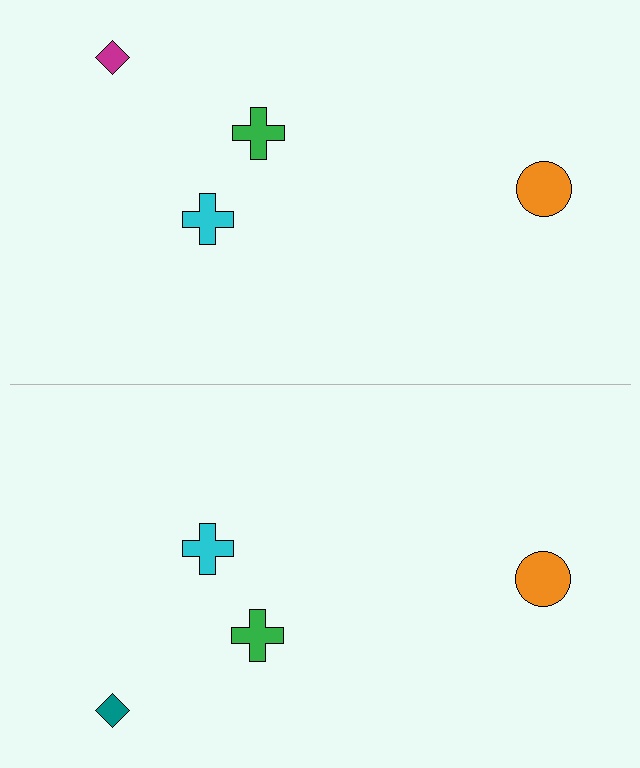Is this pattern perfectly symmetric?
No, the pattern is not perfectly symmetric. The teal diamond on the bottom side breaks the symmetry — its mirror counterpart is magenta.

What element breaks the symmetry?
The teal diamond on the bottom side breaks the symmetry — its mirror counterpart is magenta.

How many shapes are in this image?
There are 8 shapes in this image.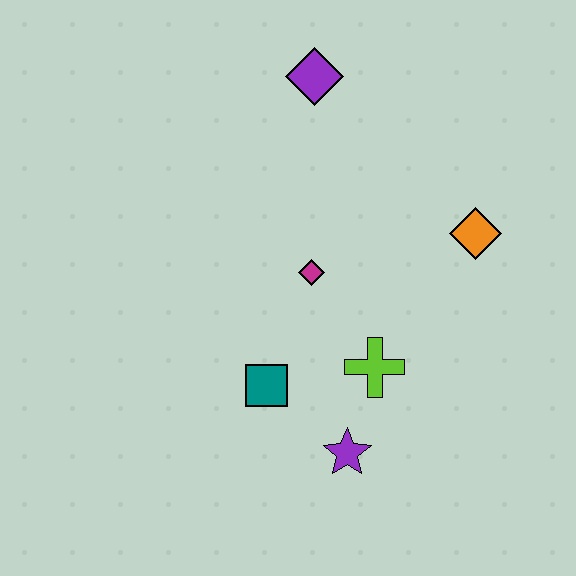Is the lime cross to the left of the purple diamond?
No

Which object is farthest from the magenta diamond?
The purple diamond is farthest from the magenta diamond.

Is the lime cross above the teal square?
Yes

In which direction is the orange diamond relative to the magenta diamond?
The orange diamond is to the right of the magenta diamond.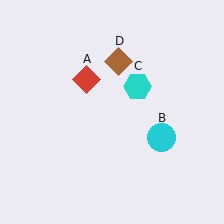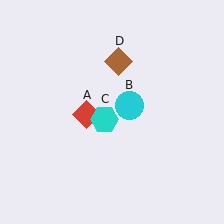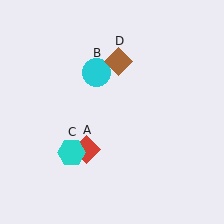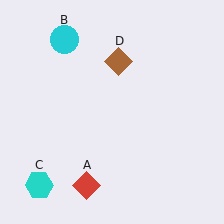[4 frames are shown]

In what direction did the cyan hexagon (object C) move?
The cyan hexagon (object C) moved down and to the left.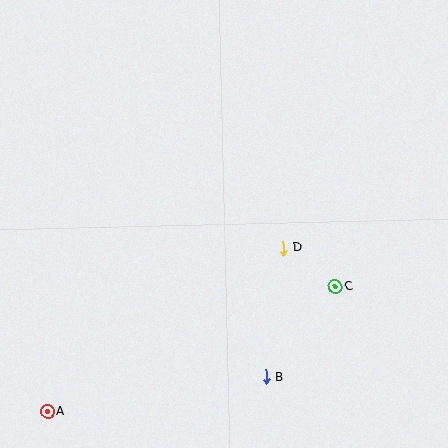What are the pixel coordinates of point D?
Point D is at (283, 248).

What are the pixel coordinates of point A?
Point A is at (48, 411).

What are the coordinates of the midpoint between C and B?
The midpoint between C and B is at (300, 332).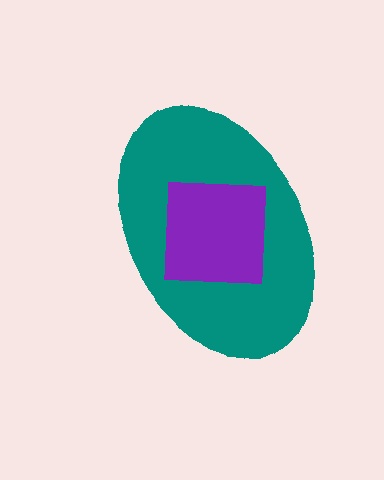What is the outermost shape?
The teal ellipse.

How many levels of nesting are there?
2.